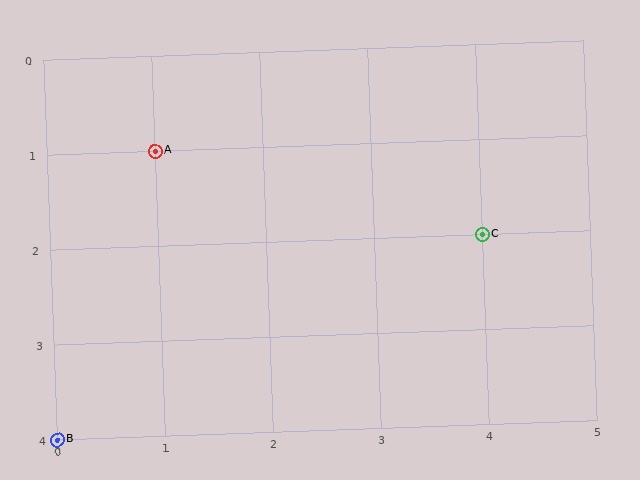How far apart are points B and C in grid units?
Points B and C are 4 columns and 2 rows apart (about 4.5 grid units diagonally).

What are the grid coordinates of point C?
Point C is at grid coordinates (4, 2).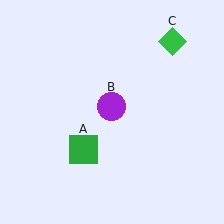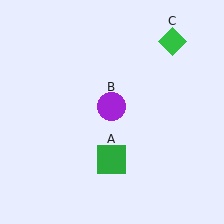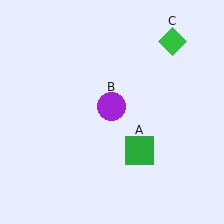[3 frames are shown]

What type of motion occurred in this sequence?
The green square (object A) rotated counterclockwise around the center of the scene.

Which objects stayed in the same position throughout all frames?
Purple circle (object B) and green diamond (object C) remained stationary.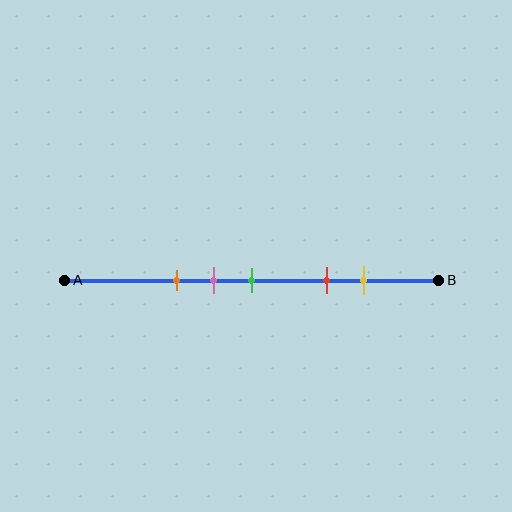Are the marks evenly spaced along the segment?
No, the marks are not evenly spaced.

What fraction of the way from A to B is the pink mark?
The pink mark is approximately 40% (0.4) of the way from A to B.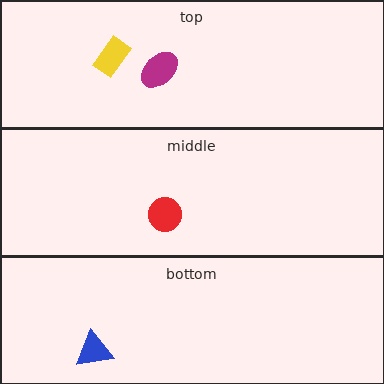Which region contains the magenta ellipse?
The top region.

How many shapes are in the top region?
2.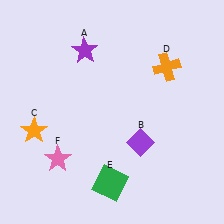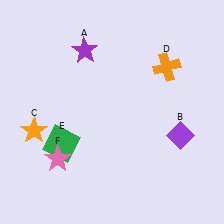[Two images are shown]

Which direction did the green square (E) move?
The green square (E) moved left.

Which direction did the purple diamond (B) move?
The purple diamond (B) moved right.